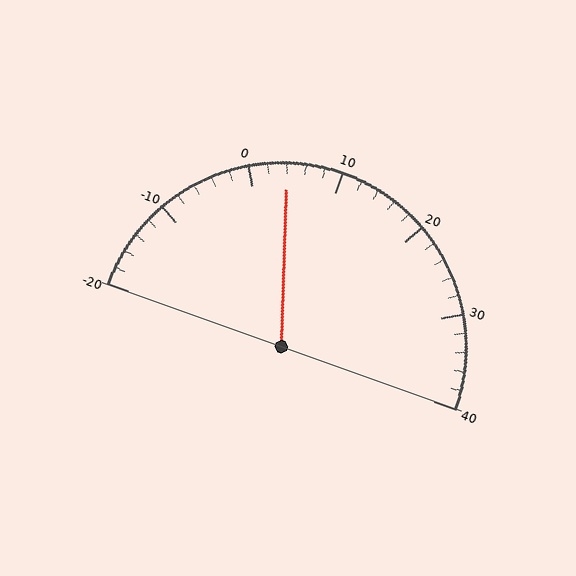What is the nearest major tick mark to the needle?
The nearest major tick mark is 0.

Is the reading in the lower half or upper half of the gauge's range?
The reading is in the lower half of the range (-20 to 40).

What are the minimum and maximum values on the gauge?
The gauge ranges from -20 to 40.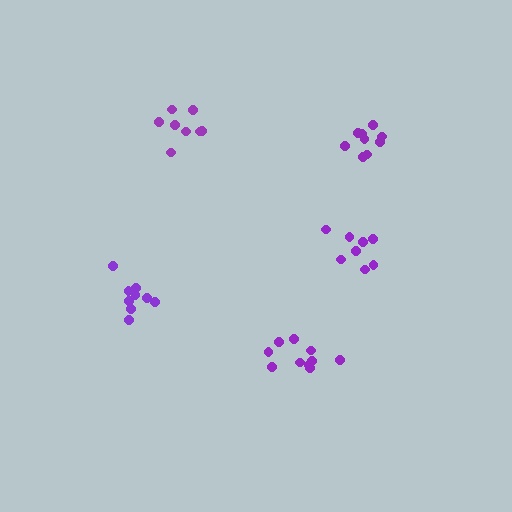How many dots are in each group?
Group 1: 10 dots, Group 2: 9 dots, Group 3: 9 dots, Group 4: 8 dots, Group 5: 8 dots (44 total).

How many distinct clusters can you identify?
There are 5 distinct clusters.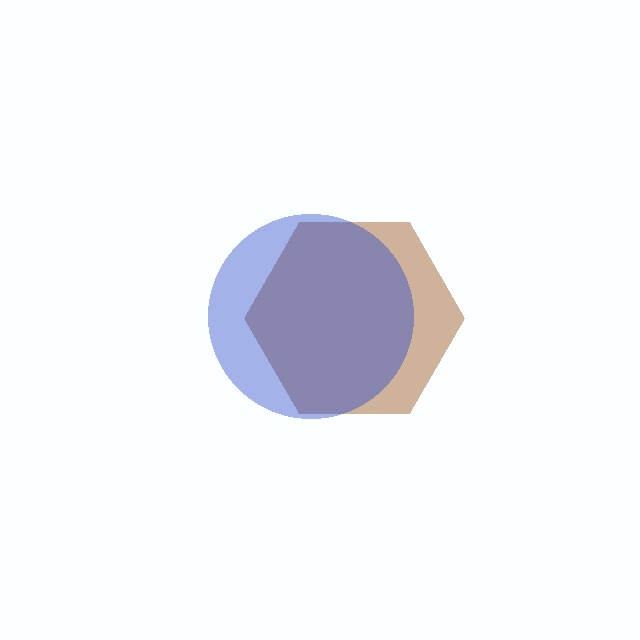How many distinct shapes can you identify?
There are 2 distinct shapes: a brown hexagon, a blue circle.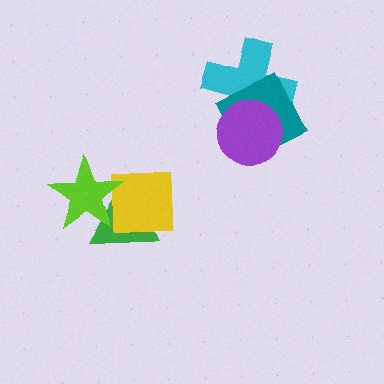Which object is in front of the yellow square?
The lime star is in front of the yellow square.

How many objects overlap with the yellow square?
2 objects overlap with the yellow square.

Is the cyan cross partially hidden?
Yes, it is partially covered by another shape.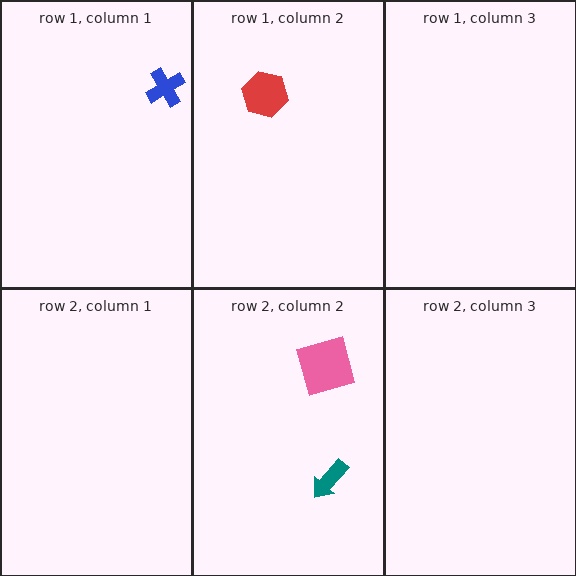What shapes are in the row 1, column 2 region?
The red hexagon.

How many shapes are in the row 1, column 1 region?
1.